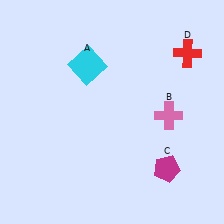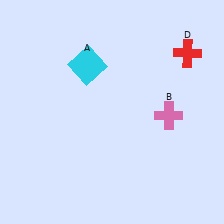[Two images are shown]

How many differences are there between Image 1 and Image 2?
There is 1 difference between the two images.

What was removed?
The magenta pentagon (C) was removed in Image 2.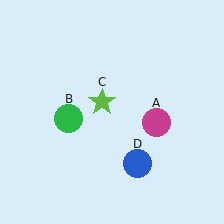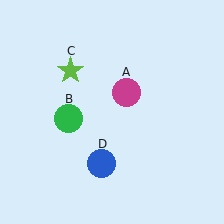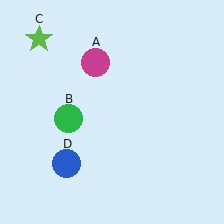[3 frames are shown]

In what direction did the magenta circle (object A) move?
The magenta circle (object A) moved up and to the left.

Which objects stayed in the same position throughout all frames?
Green circle (object B) remained stationary.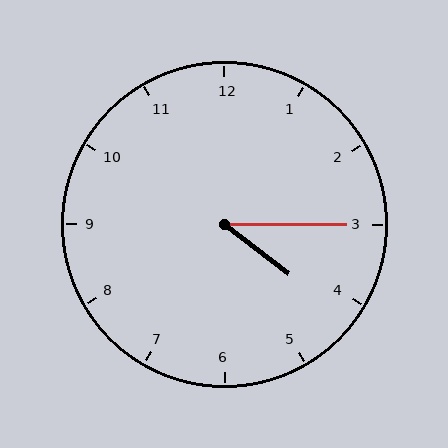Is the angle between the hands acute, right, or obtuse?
It is acute.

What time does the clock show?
4:15.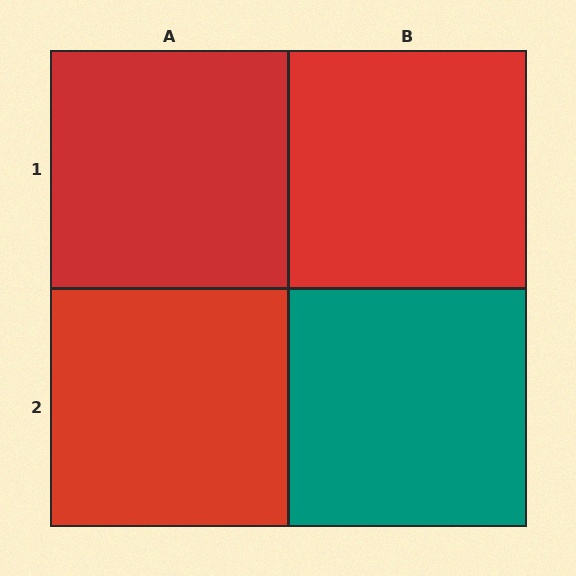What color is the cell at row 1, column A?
Red.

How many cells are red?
3 cells are red.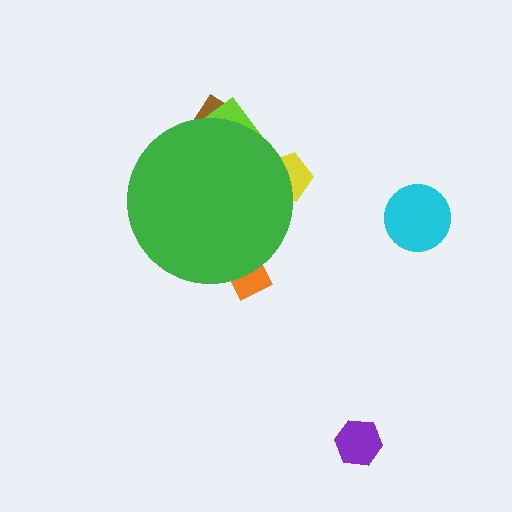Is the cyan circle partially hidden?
No, the cyan circle is fully visible.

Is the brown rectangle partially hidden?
Yes, the brown rectangle is partially hidden behind the green circle.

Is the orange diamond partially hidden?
Yes, the orange diamond is partially hidden behind the green circle.